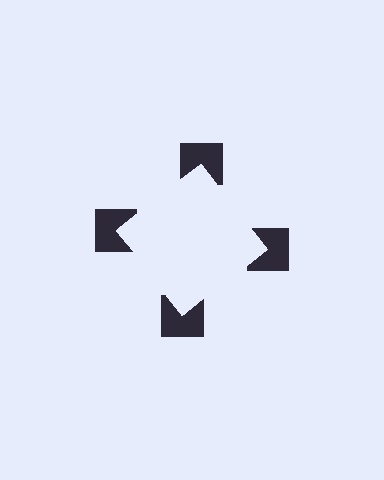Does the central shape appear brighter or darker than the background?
It typically appears slightly brighter than the background, even though no actual brightness change is drawn.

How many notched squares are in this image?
There are 4 — one at each vertex of the illusory square.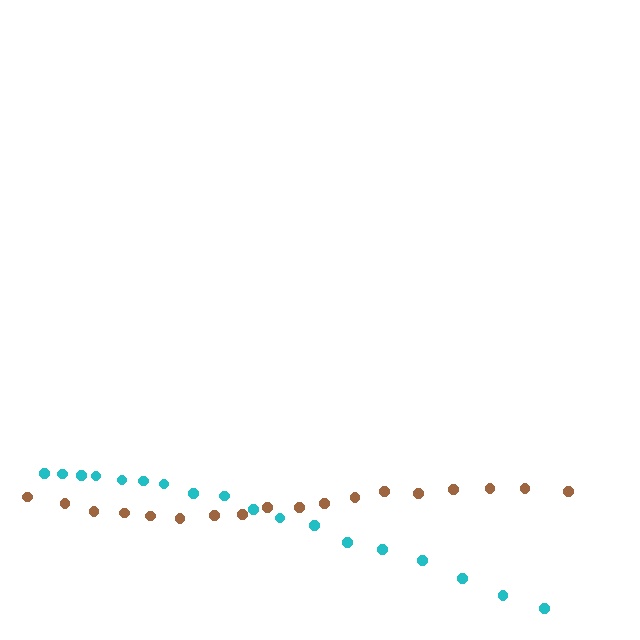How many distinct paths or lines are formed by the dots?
There are 2 distinct paths.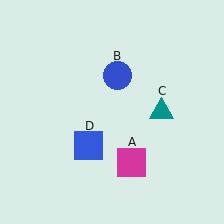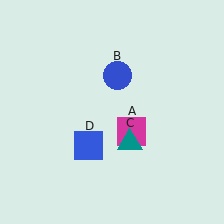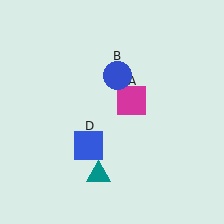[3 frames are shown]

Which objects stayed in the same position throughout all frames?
Blue circle (object B) and blue square (object D) remained stationary.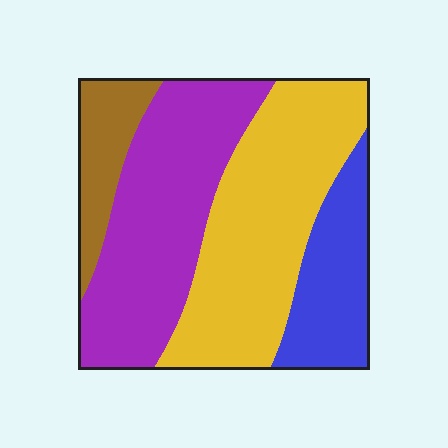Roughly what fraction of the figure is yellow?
Yellow takes up between a third and a half of the figure.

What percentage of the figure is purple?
Purple covers 35% of the figure.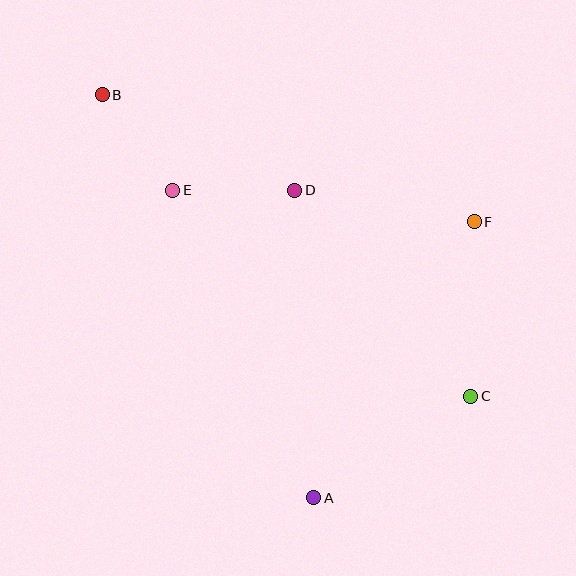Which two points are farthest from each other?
Points B and C are farthest from each other.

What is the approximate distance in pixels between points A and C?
The distance between A and C is approximately 187 pixels.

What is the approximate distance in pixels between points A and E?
The distance between A and E is approximately 338 pixels.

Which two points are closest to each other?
Points B and E are closest to each other.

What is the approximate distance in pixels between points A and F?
The distance between A and F is approximately 319 pixels.